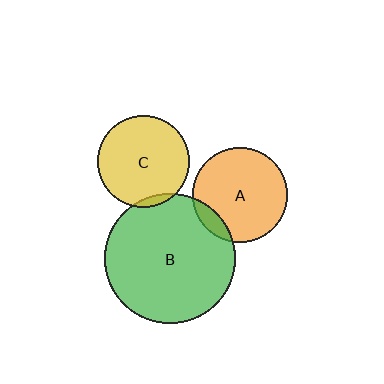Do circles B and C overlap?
Yes.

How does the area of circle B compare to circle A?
Approximately 1.9 times.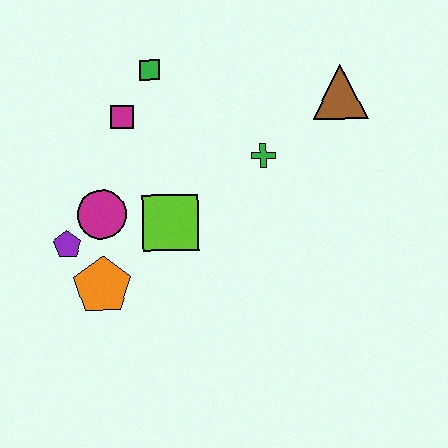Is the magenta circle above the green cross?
No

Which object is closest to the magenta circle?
The purple pentagon is closest to the magenta circle.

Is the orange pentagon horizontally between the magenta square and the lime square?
No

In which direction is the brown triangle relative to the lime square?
The brown triangle is to the right of the lime square.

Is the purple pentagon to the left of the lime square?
Yes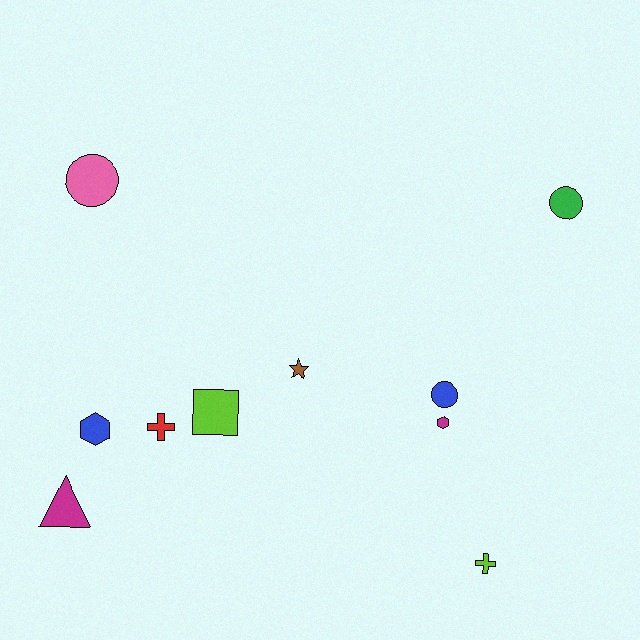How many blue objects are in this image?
There are 2 blue objects.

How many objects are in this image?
There are 10 objects.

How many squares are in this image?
There is 1 square.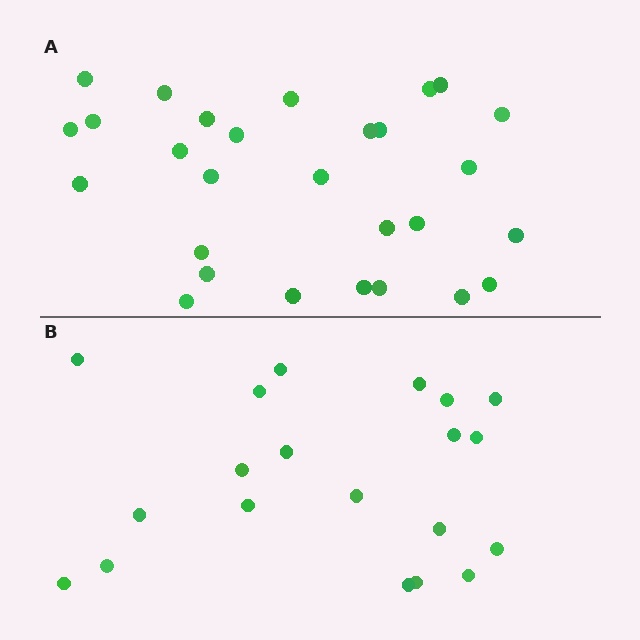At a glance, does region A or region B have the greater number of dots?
Region A (the top region) has more dots.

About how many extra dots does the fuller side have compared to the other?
Region A has roughly 8 or so more dots than region B.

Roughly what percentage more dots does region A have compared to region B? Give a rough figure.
About 40% more.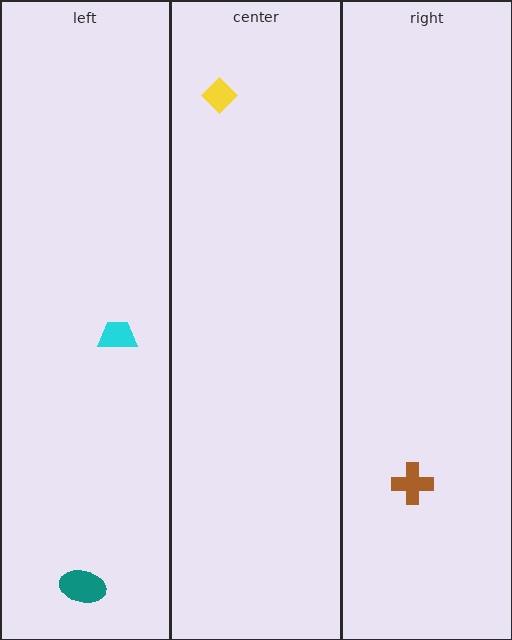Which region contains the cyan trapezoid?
The left region.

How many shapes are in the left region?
2.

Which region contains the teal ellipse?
The left region.